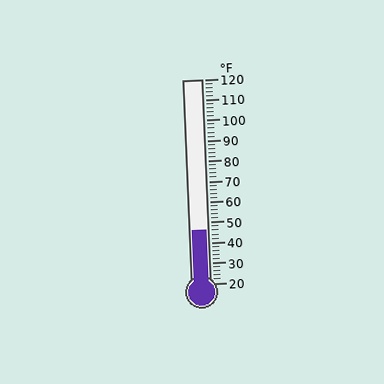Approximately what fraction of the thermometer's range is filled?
The thermometer is filled to approximately 25% of its range.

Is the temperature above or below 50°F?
The temperature is below 50°F.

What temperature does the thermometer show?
The thermometer shows approximately 46°F.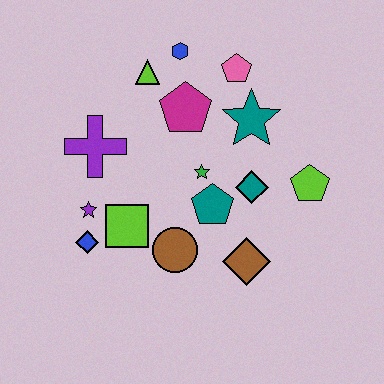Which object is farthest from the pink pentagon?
The blue diamond is farthest from the pink pentagon.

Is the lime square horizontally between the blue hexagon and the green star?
No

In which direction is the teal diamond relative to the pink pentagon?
The teal diamond is below the pink pentagon.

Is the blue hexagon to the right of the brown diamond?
No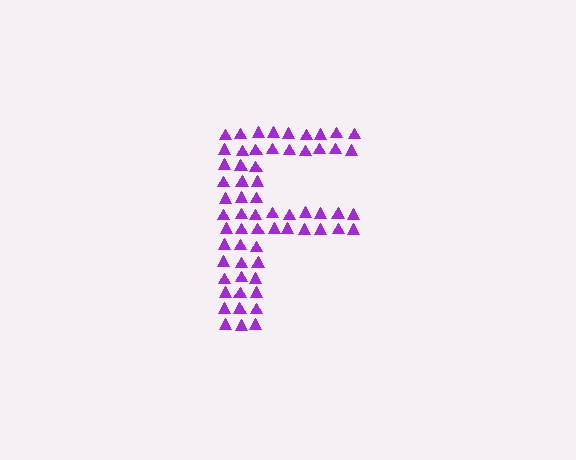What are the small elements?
The small elements are triangles.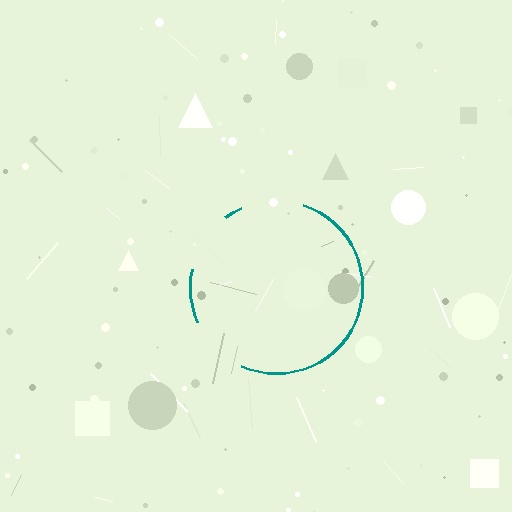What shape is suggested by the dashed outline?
The dashed outline suggests a circle.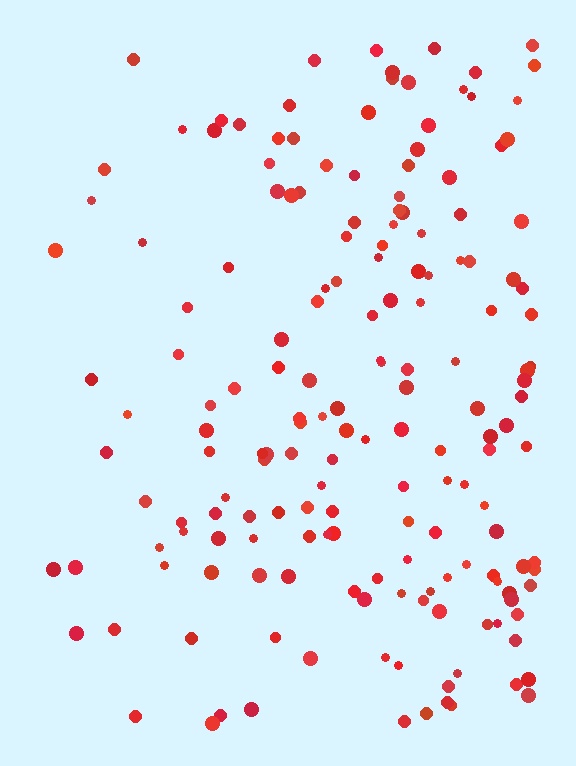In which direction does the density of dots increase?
From left to right, with the right side densest.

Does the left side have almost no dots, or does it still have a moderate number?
Still a moderate number, just noticeably fewer than the right.